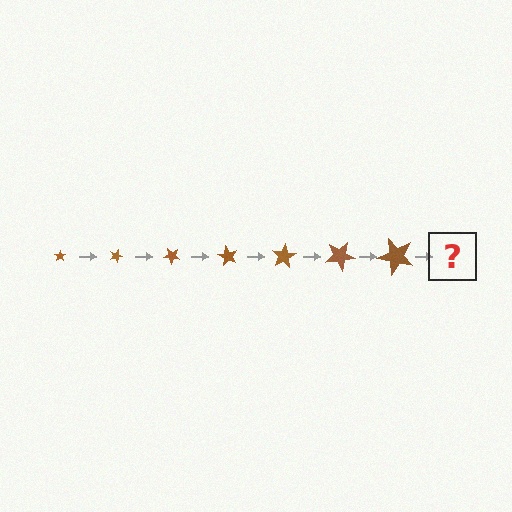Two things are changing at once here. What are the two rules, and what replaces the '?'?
The two rules are that the star grows larger each step and it rotates 20 degrees each step. The '?' should be a star, larger than the previous one and rotated 140 degrees from the start.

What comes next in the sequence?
The next element should be a star, larger than the previous one and rotated 140 degrees from the start.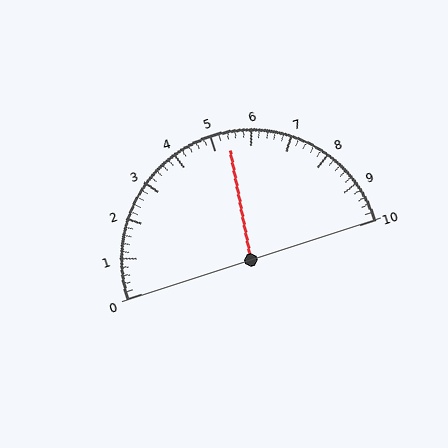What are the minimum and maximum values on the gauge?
The gauge ranges from 0 to 10.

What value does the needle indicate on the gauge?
The needle indicates approximately 5.4.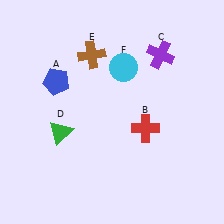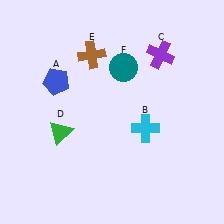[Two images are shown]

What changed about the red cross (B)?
In Image 1, B is red. In Image 2, it changed to cyan.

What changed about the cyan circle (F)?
In Image 1, F is cyan. In Image 2, it changed to teal.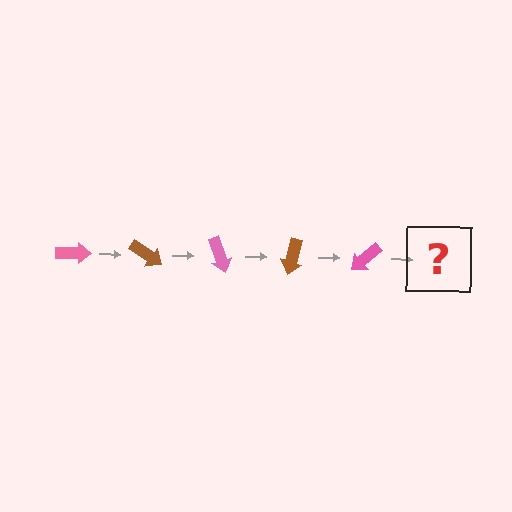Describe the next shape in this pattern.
It should be a brown arrow, rotated 175 degrees from the start.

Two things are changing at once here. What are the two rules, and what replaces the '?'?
The two rules are that it rotates 35 degrees each step and the color cycles through pink and brown. The '?' should be a brown arrow, rotated 175 degrees from the start.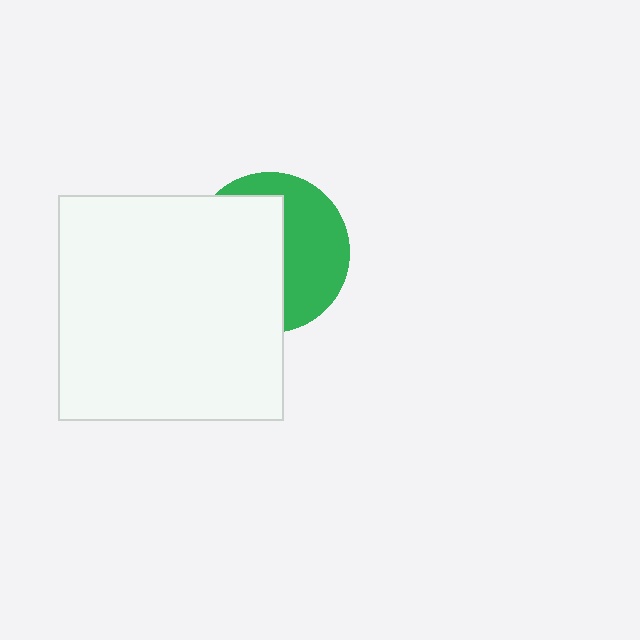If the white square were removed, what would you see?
You would see the complete green circle.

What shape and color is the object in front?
The object in front is a white square.